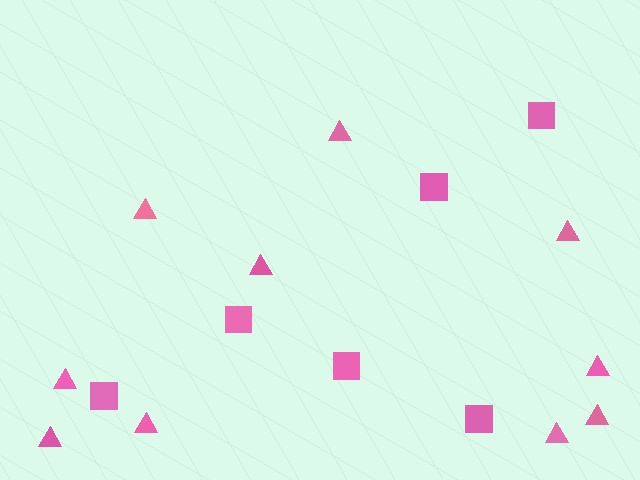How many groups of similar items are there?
There are 2 groups: one group of squares (6) and one group of triangles (10).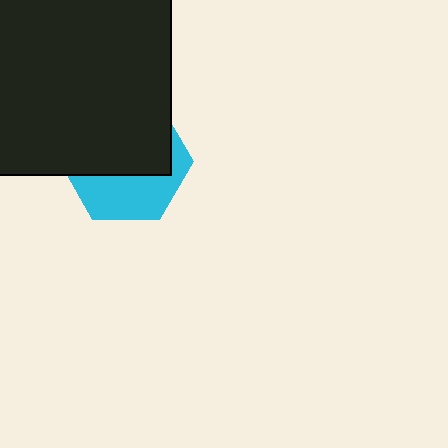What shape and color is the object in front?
The object in front is a black square.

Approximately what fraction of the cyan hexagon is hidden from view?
Roughly 59% of the cyan hexagon is hidden behind the black square.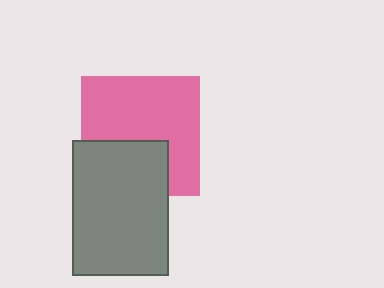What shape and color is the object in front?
The object in front is a gray rectangle.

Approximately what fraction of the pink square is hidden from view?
Roughly 35% of the pink square is hidden behind the gray rectangle.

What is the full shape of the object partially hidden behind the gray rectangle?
The partially hidden object is a pink square.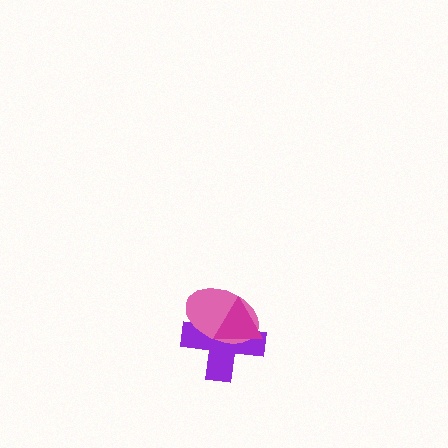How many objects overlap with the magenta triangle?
2 objects overlap with the magenta triangle.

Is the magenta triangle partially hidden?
No, no other shape covers it.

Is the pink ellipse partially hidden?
Yes, it is partially covered by another shape.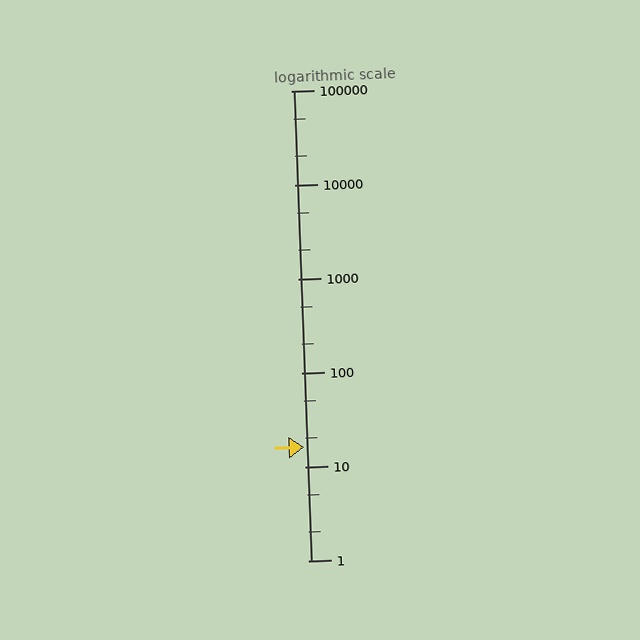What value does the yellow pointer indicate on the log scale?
The pointer indicates approximately 16.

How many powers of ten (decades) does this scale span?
The scale spans 5 decades, from 1 to 100000.